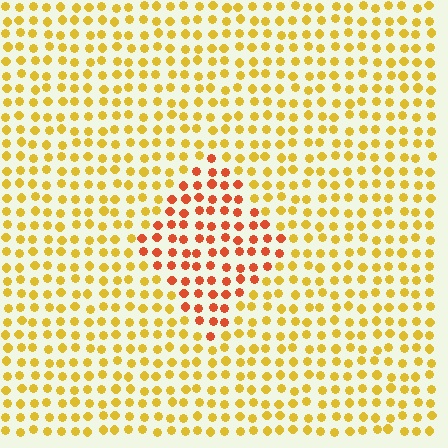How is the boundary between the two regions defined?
The boundary is defined purely by a slight shift in hue (about 39 degrees). Spacing, size, and orientation are identical on both sides.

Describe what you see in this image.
The image is filled with small yellow elements in a uniform arrangement. A diamond-shaped region is visible where the elements are tinted to a slightly different hue, forming a subtle color boundary.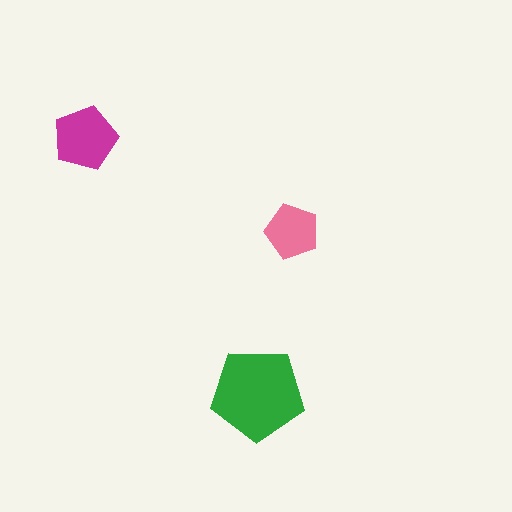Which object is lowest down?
The green pentagon is bottommost.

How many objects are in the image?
There are 3 objects in the image.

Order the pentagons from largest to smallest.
the green one, the magenta one, the pink one.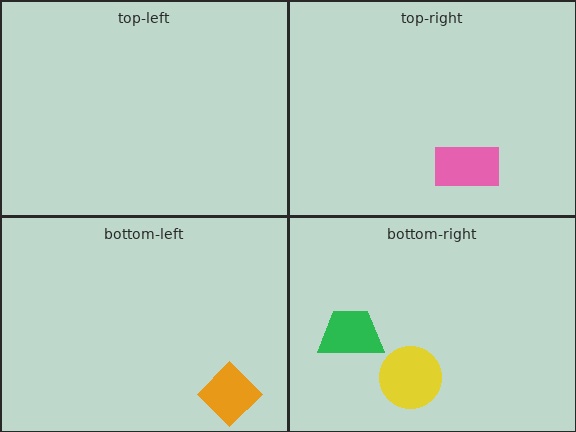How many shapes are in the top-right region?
1.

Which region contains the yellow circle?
The bottom-right region.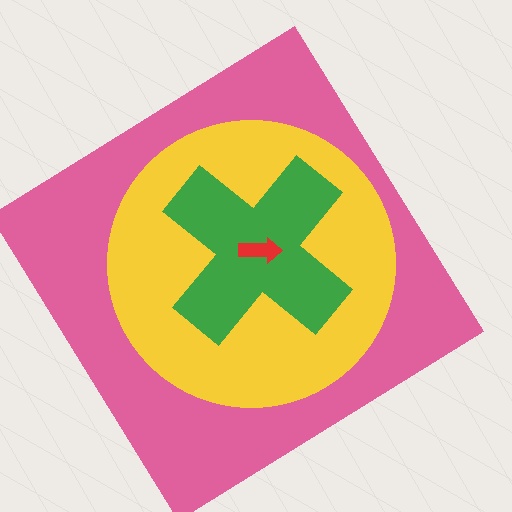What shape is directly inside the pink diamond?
The yellow circle.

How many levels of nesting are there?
4.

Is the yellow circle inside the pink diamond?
Yes.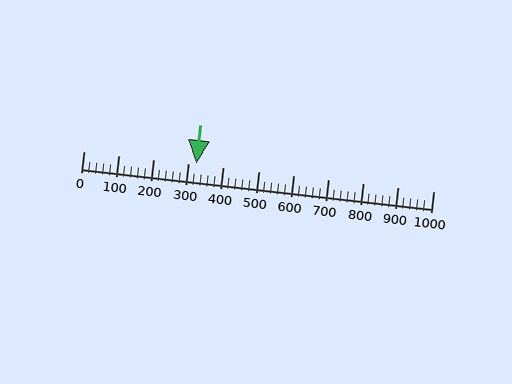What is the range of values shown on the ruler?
The ruler shows values from 0 to 1000.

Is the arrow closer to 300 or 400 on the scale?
The arrow is closer to 300.